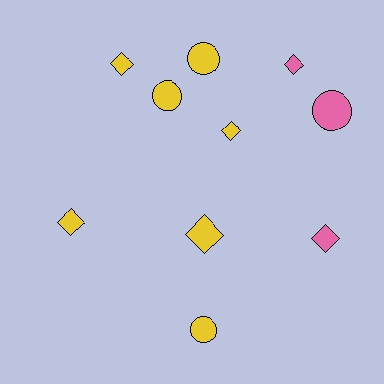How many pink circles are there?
There is 1 pink circle.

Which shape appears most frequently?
Diamond, with 6 objects.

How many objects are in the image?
There are 10 objects.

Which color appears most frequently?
Yellow, with 7 objects.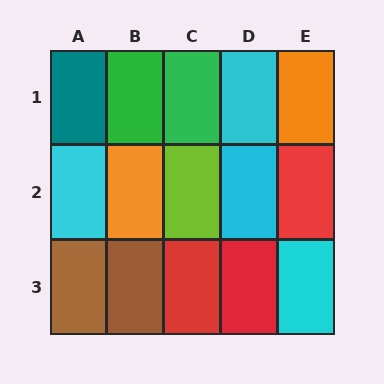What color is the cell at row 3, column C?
Red.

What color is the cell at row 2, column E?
Red.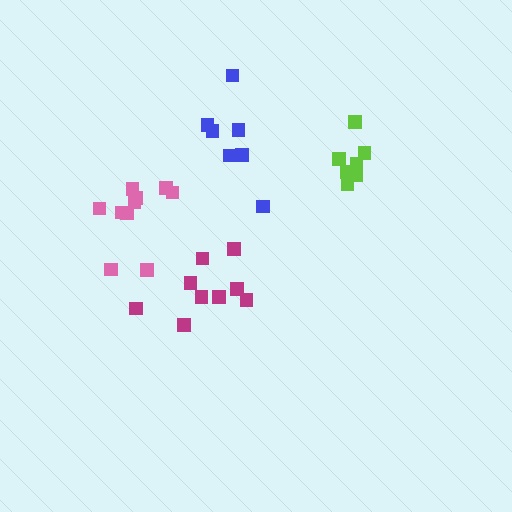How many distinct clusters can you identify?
There are 4 distinct clusters.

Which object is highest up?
The blue cluster is topmost.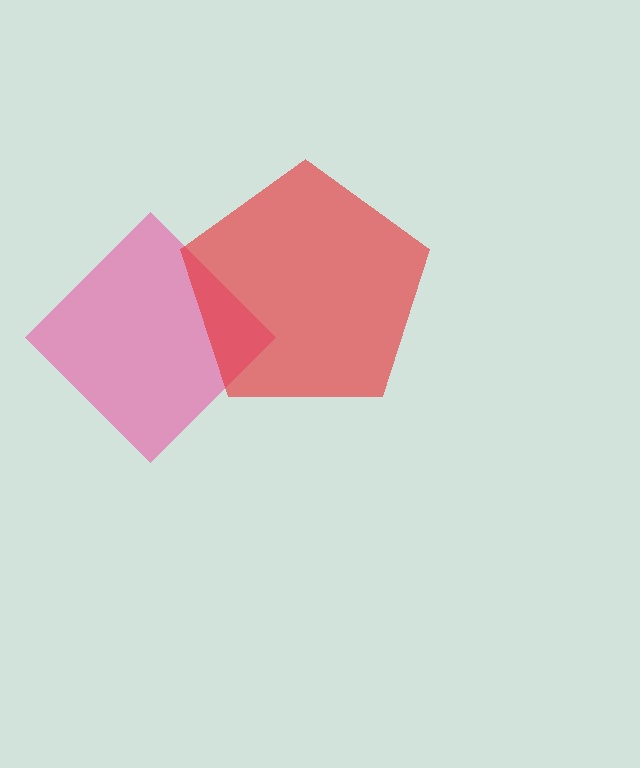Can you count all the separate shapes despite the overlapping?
Yes, there are 2 separate shapes.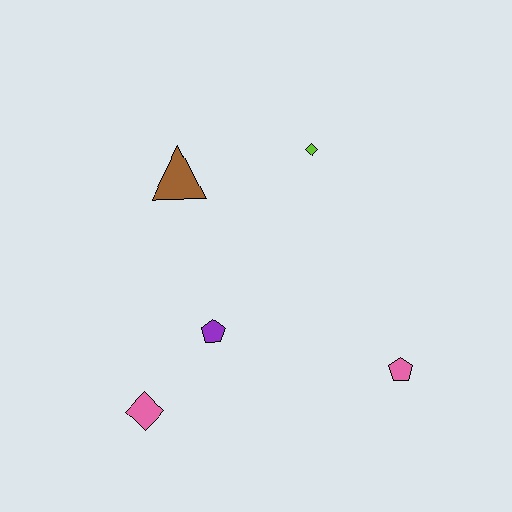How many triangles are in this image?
There is 1 triangle.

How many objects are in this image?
There are 5 objects.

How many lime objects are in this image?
There is 1 lime object.